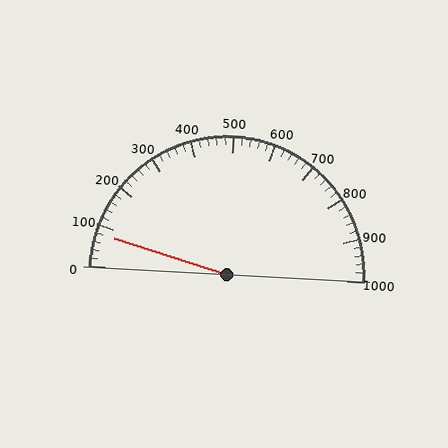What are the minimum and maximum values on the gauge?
The gauge ranges from 0 to 1000.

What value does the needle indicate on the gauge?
The needle indicates approximately 80.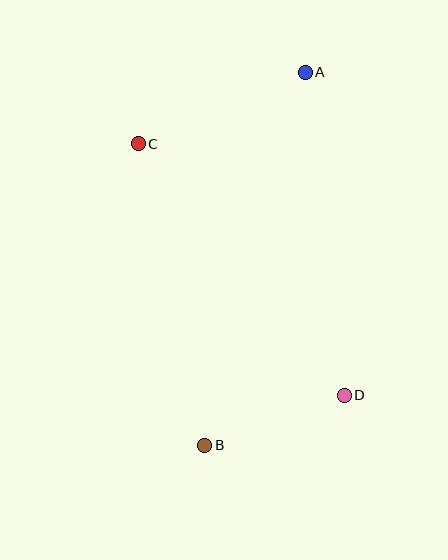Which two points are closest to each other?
Points B and D are closest to each other.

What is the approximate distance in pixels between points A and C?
The distance between A and C is approximately 182 pixels.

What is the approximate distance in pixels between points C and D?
The distance between C and D is approximately 325 pixels.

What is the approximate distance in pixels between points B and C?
The distance between B and C is approximately 308 pixels.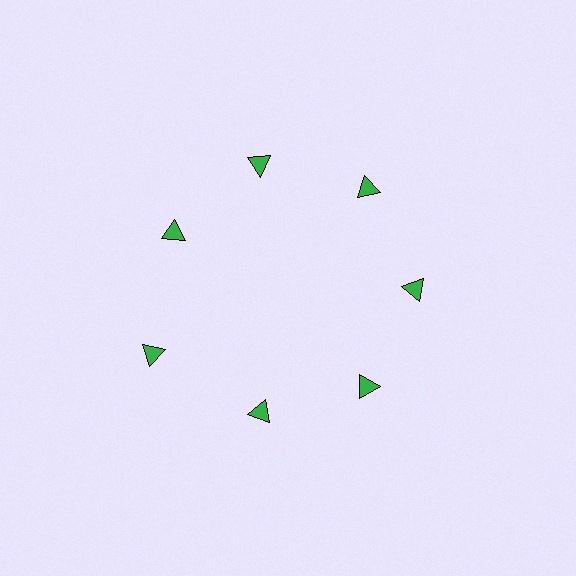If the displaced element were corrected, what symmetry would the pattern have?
It would have 7-fold rotational symmetry — the pattern would map onto itself every 51 degrees.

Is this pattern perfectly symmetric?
No. The 7 green triangles are arranged in a ring, but one element near the 8 o'clock position is pushed outward from the center, breaking the 7-fold rotational symmetry.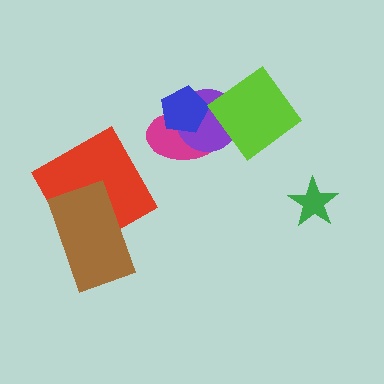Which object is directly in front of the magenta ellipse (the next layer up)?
The purple circle is directly in front of the magenta ellipse.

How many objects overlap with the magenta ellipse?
2 objects overlap with the magenta ellipse.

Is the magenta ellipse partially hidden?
Yes, it is partially covered by another shape.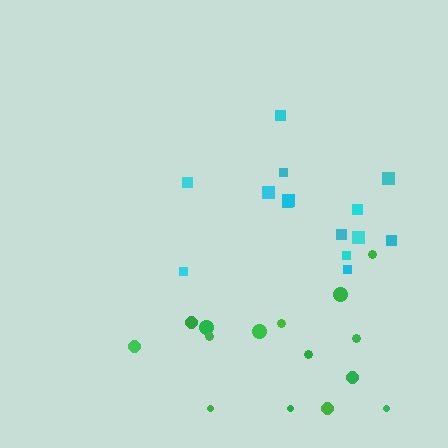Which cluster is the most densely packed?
Cyan.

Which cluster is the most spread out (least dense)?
Green.